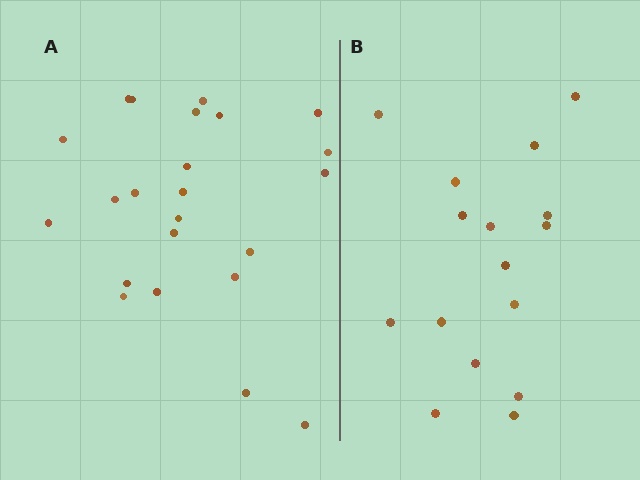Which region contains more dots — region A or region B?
Region A (the left region) has more dots.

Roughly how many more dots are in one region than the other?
Region A has roughly 8 or so more dots than region B.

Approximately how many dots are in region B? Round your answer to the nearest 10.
About 20 dots. (The exact count is 16, which rounds to 20.)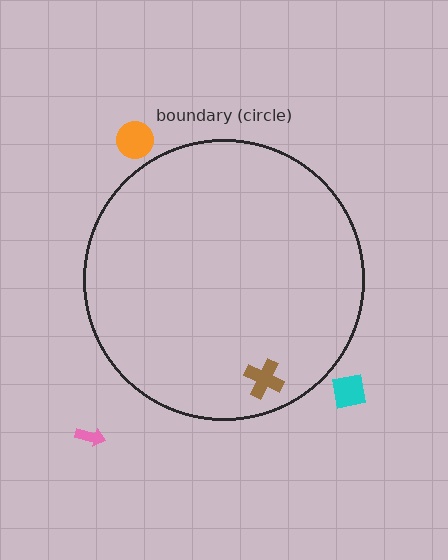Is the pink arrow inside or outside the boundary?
Outside.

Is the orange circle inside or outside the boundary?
Outside.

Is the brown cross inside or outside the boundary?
Inside.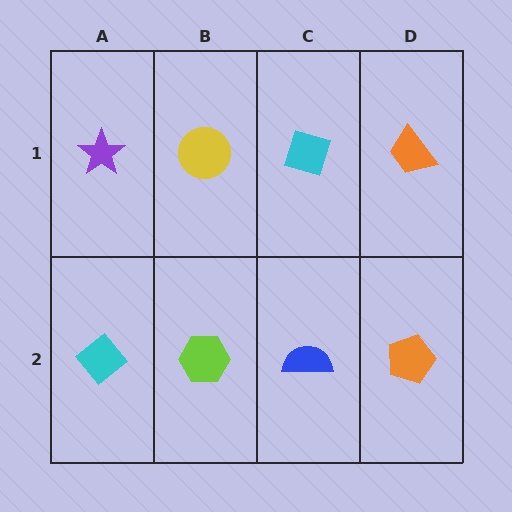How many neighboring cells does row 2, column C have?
3.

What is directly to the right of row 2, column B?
A blue semicircle.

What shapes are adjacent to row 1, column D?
An orange pentagon (row 2, column D), a cyan diamond (row 1, column C).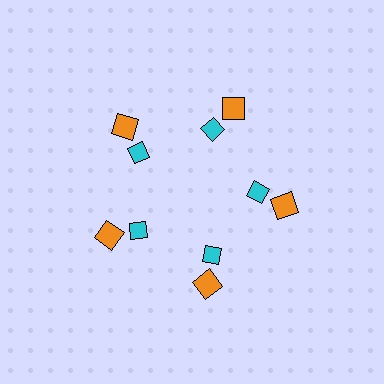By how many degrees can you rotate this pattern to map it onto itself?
The pattern maps onto itself every 72 degrees of rotation.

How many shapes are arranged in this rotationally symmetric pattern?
There are 10 shapes, arranged in 5 groups of 2.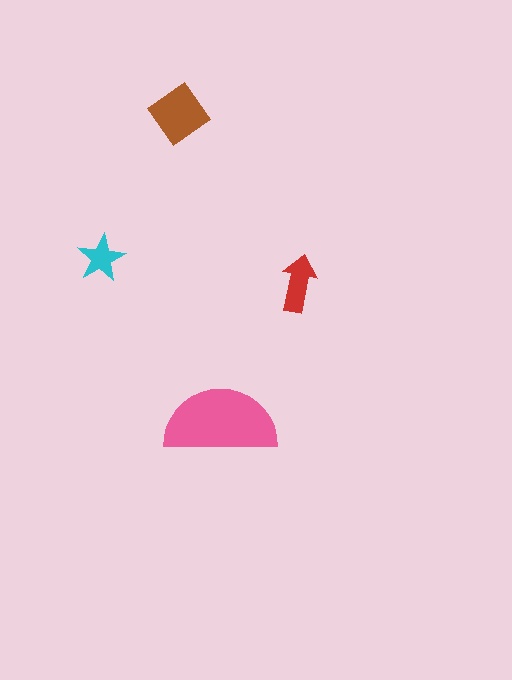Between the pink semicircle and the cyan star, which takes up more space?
The pink semicircle.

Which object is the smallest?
The cyan star.